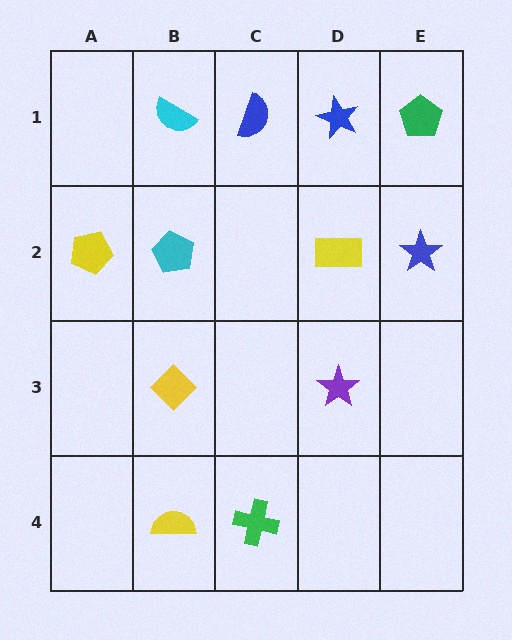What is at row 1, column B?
A cyan semicircle.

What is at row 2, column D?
A yellow rectangle.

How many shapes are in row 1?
4 shapes.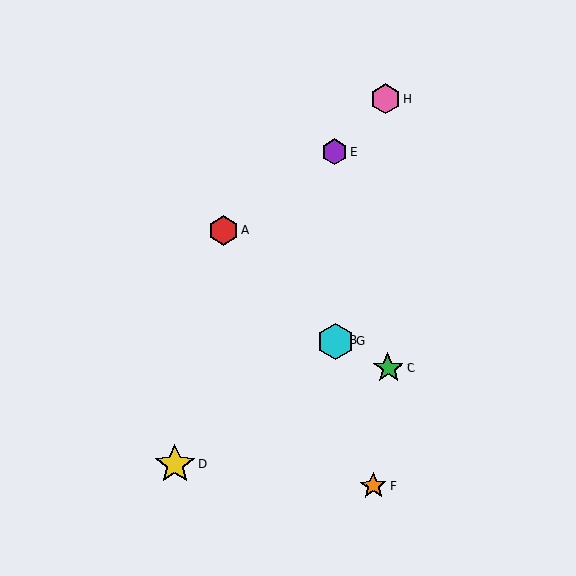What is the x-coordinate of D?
Object D is at x≈175.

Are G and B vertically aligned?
Yes, both are at x≈336.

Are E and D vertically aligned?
No, E is at x≈335 and D is at x≈175.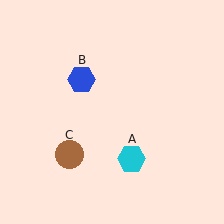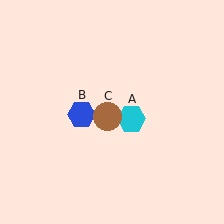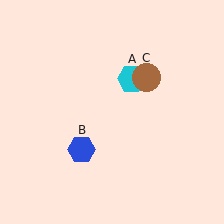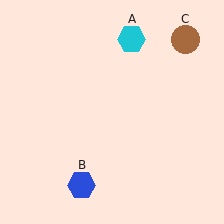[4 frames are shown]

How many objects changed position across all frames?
3 objects changed position: cyan hexagon (object A), blue hexagon (object B), brown circle (object C).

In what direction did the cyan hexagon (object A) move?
The cyan hexagon (object A) moved up.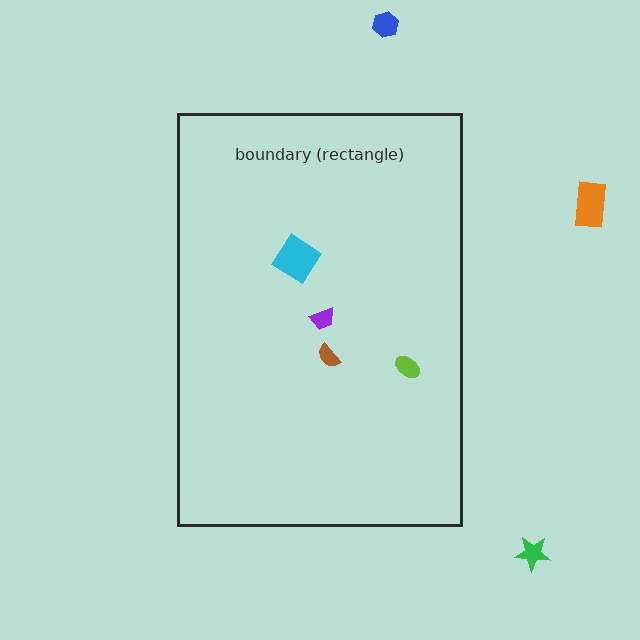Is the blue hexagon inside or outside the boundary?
Outside.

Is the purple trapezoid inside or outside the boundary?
Inside.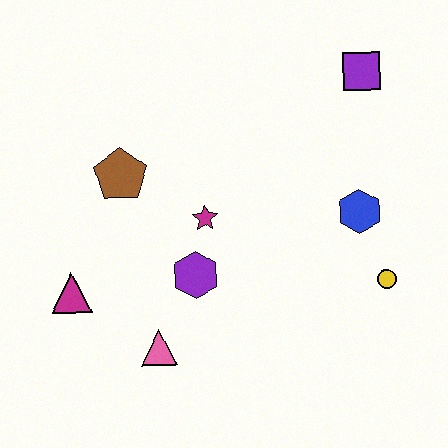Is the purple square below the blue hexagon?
No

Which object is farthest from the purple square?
The magenta triangle is farthest from the purple square.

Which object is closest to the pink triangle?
The purple hexagon is closest to the pink triangle.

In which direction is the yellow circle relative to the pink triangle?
The yellow circle is to the right of the pink triangle.